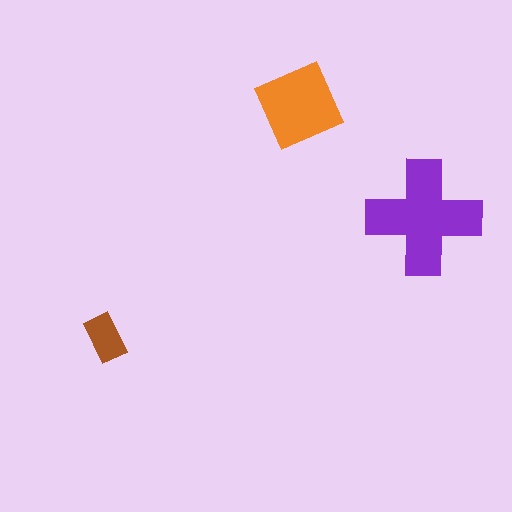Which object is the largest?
The purple cross.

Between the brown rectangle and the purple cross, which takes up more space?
The purple cross.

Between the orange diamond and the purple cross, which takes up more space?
The purple cross.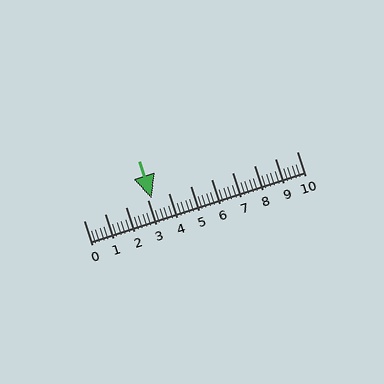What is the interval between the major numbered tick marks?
The major tick marks are spaced 1 units apart.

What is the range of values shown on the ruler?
The ruler shows values from 0 to 10.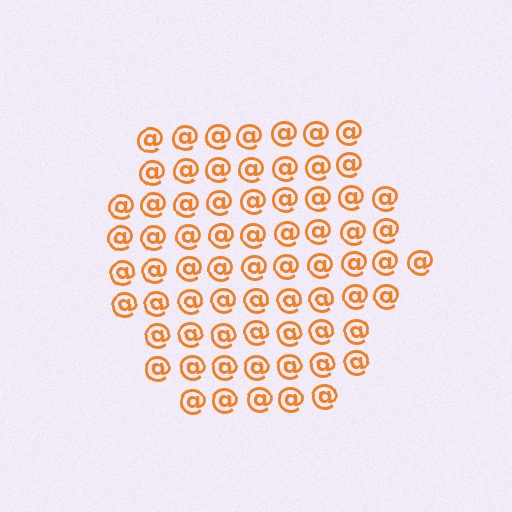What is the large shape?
The large shape is a hexagon.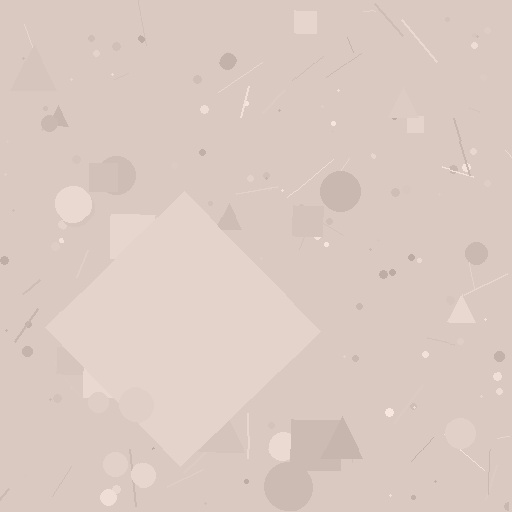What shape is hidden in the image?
A diamond is hidden in the image.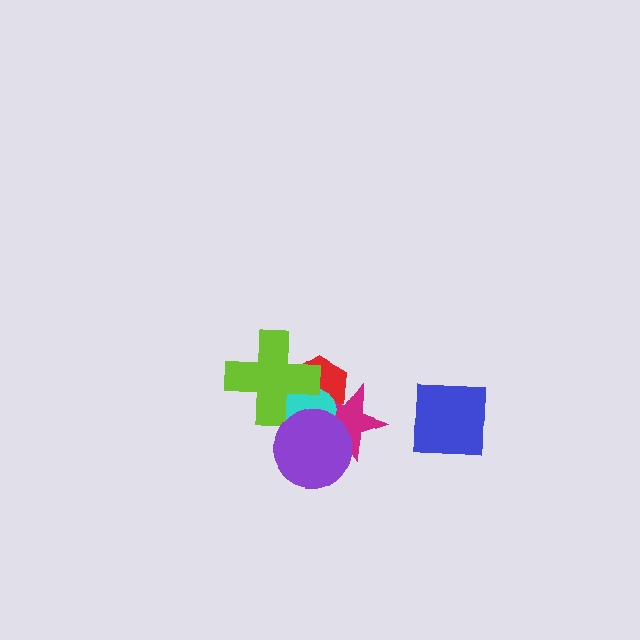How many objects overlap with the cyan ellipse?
4 objects overlap with the cyan ellipse.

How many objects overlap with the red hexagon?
4 objects overlap with the red hexagon.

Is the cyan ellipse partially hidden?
Yes, it is partially covered by another shape.